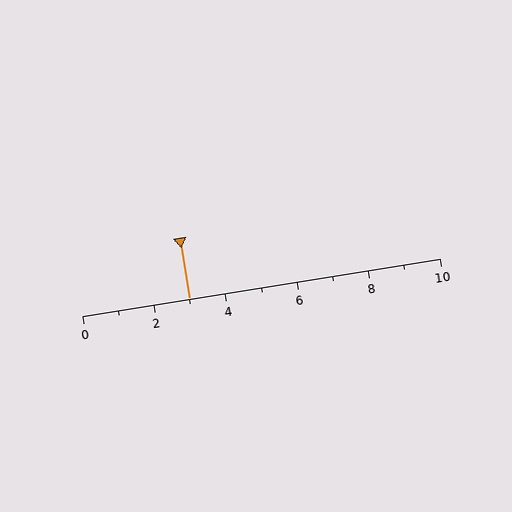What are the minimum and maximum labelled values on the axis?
The axis runs from 0 to 10.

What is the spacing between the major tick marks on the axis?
The major ticks are spaced 2 apart.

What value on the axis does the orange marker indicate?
The marker indicates approximately 3.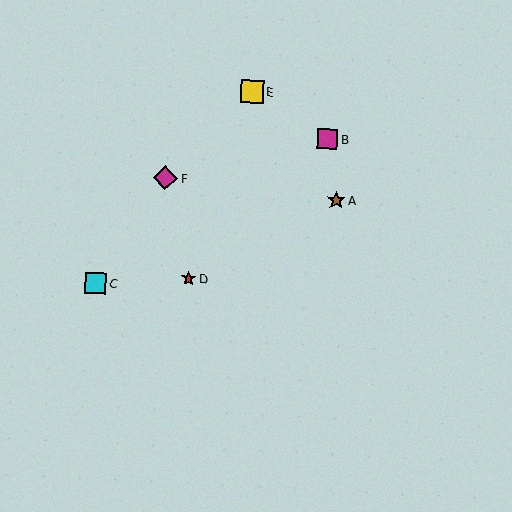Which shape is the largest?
The magenta diamond (labeled F) is the largest.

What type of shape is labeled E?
Shape E is a yellow square.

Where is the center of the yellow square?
The center of the yellow square is at (252, 92).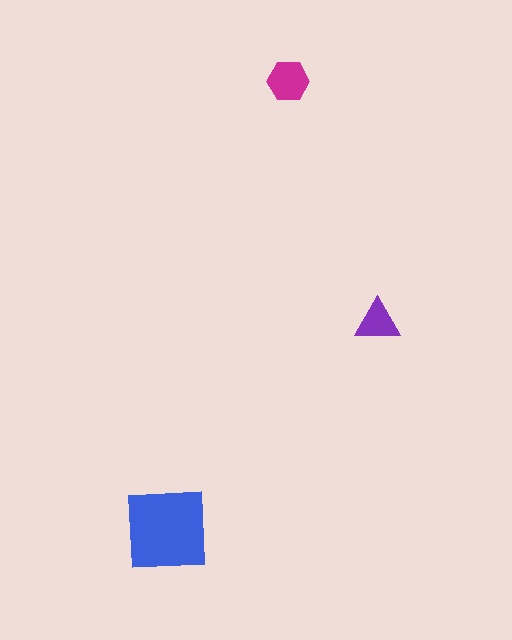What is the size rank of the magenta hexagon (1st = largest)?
2nd.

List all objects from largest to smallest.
The blue square, the magenta hexagon, the purple triangle.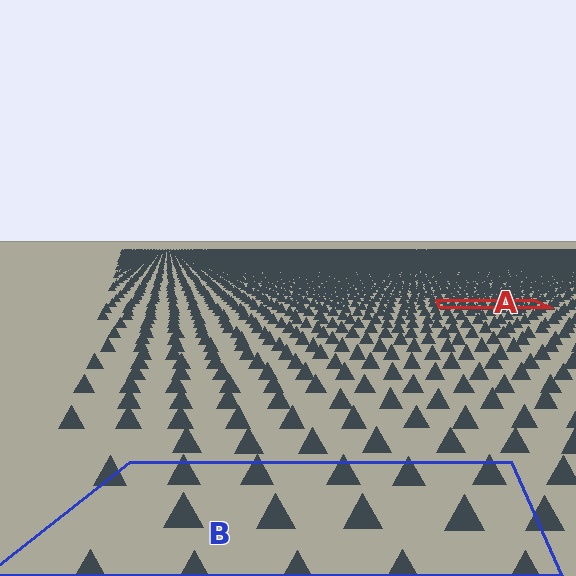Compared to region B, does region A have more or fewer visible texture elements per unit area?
Region A has more texture elements per unit area — they are packed more densely because it is farther away.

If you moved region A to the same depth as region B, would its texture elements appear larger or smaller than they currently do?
They would appear larger. At a closer depth, the same texture elements are projected at a bigger on-screen size.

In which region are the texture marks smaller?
The texture marks are smaller in region A, because it is farther away.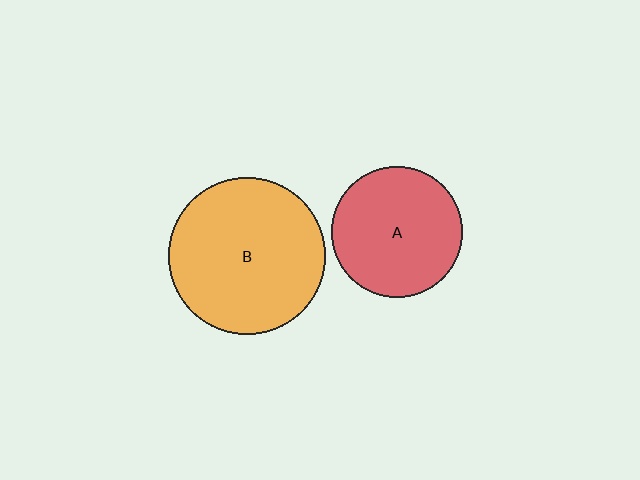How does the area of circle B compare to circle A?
Approximately 1.4 times.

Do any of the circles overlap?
No, none of the circles overlap.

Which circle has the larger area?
Circle B (orange).